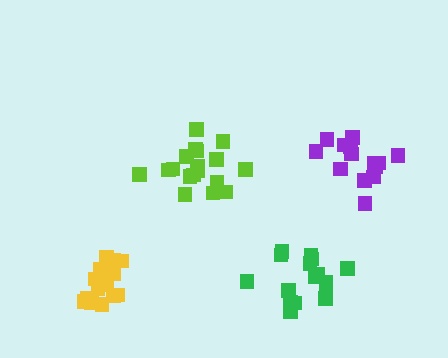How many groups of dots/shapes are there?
There are 4 groups.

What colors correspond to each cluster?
The clusters are colored: purple, yellow, green, lime.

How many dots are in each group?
Group 1: 14 dots, Group 2: 16 dots, Group 3: 16 dots, Group 4: 18 dots (64 total).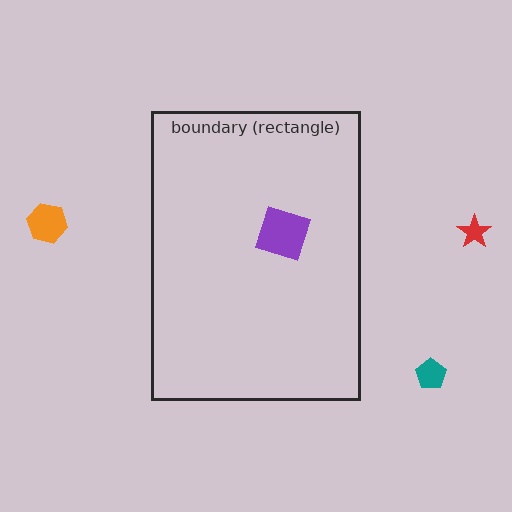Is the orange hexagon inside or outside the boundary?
Outside.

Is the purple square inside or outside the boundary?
Inside.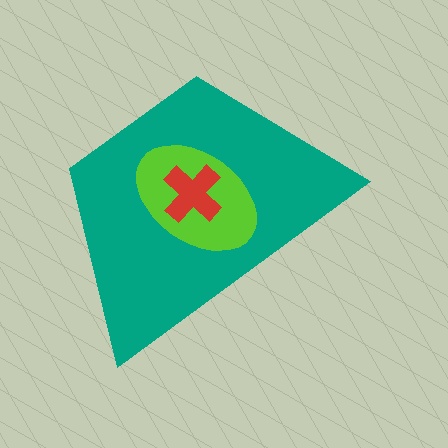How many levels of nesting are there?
3.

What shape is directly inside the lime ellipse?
The red cross.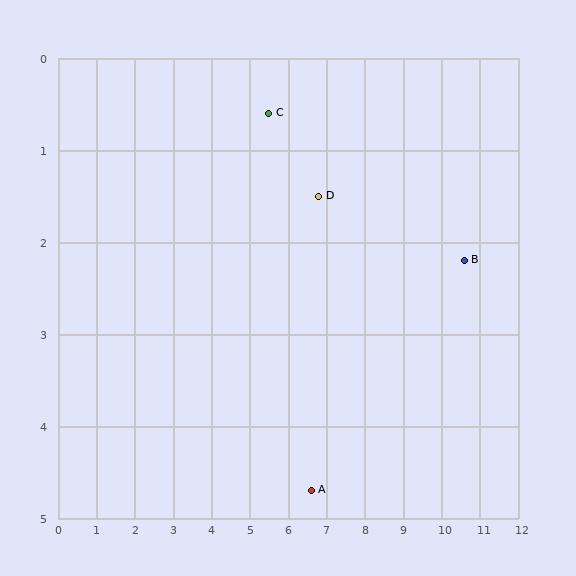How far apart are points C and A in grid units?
Points C and A are about 4.2 grid units apart.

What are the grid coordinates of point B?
Point B is at approximately (10.6, 2.2).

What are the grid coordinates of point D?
Point D is at approximately (6.8, 1.5).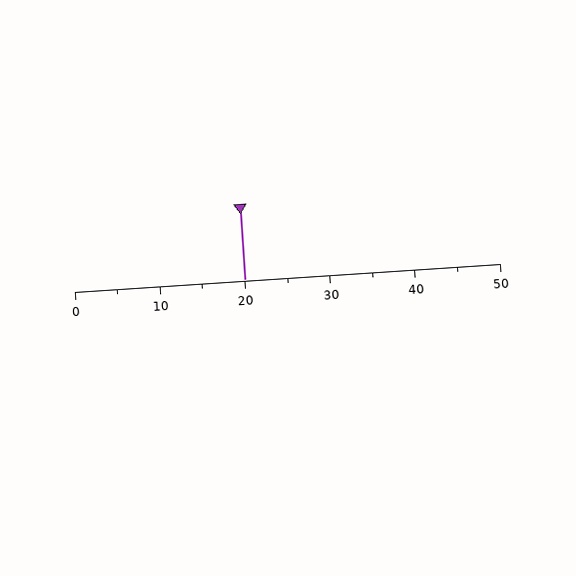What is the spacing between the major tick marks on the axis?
The major ticks are spaced 10 apart.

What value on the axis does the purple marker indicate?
The marker indicates approximately 20.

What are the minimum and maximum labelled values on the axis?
The axis runs from 0 to 50.